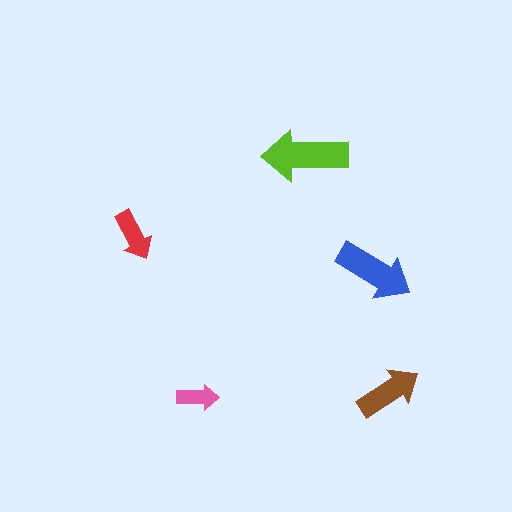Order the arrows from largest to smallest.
the lime one, the blue one, the brown one, the red one, the pink one.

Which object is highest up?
The lime arrow is topmost.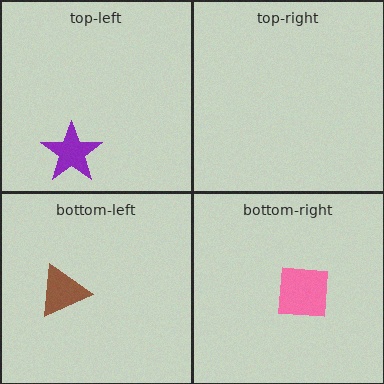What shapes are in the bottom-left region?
The brown triangle.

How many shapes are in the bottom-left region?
1.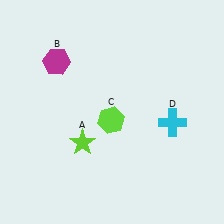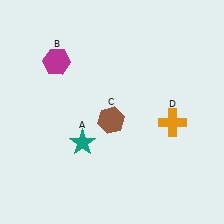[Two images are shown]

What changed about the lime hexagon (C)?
In Image 1, C is lime. In Image 2, it changed to brown.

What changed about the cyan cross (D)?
In Image 1, D is cyan. In Image 2, it changed to orange.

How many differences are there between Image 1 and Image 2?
There are 3 differences between the two images.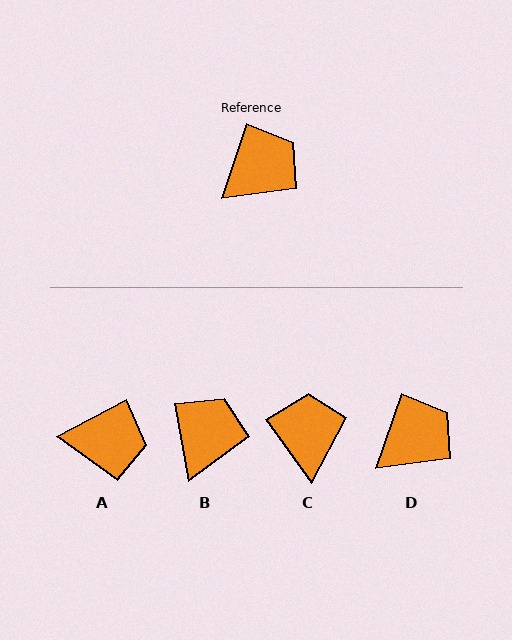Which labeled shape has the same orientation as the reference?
D.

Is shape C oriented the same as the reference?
No, it is off by about 54 degrees.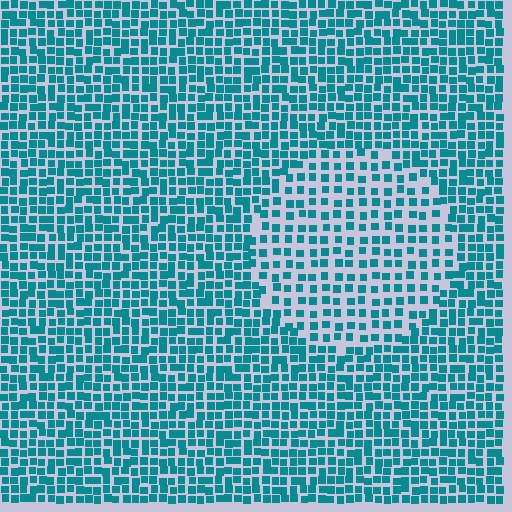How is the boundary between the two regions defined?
The boundary is defined by a change in element density (approximately 1.7x ratio). All elements are the same color, size, and shape.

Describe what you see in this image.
The image contains small teal elements arranged at two different densities. A circle-shaped region is visible where the elements are less densely packed than the surrounding area.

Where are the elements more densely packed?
The elements are more densely packed outside the circle boundary.